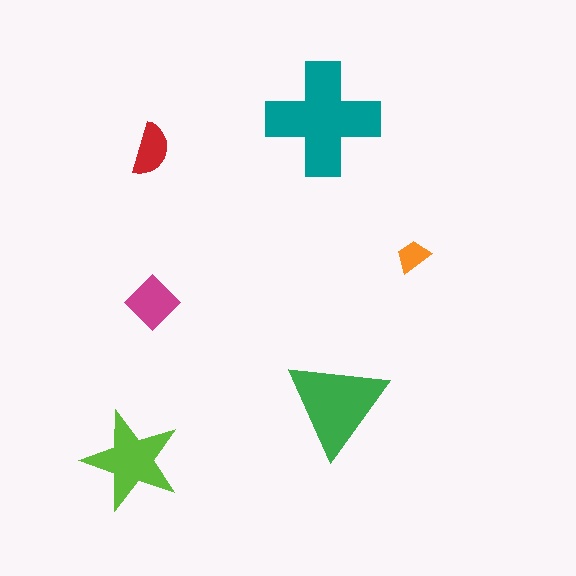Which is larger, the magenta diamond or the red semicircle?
The magenta diamond.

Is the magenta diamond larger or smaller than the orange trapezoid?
Larger.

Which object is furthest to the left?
The lime star is leftmost.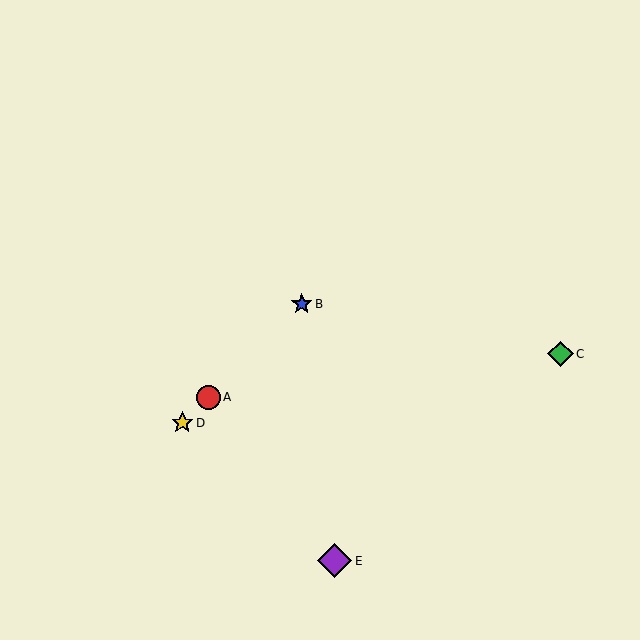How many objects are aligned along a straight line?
3 objects (A, B, D) are aligned along a straight line.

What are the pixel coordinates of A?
Object A is at (208, 397).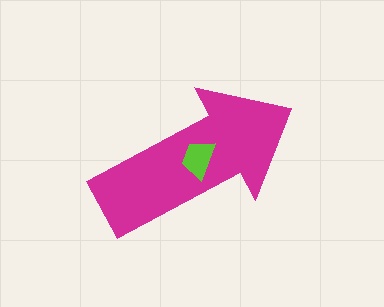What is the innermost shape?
The lime trapezoid.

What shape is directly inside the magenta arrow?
The lime trapezoid.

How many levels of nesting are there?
2.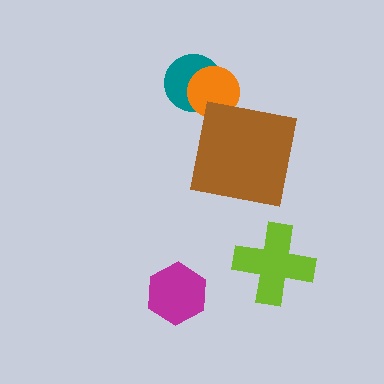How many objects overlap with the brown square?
0 objects overlap with the brown square.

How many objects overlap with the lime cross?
0 objects overlap with the lime cross.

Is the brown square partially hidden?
No, no other shape covers it.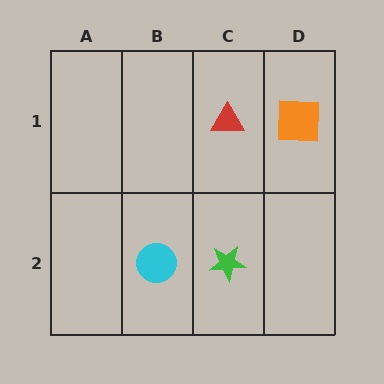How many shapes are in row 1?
2 shapes.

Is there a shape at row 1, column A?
No, that cell is empty.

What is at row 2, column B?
A cyan circle.